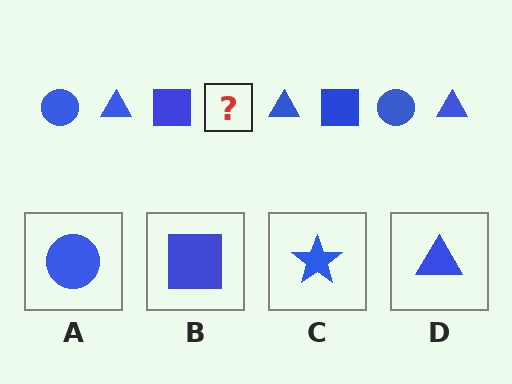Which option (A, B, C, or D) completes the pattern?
A.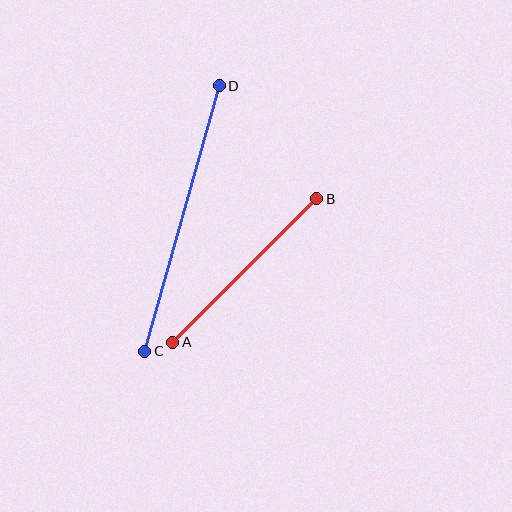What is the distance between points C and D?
The distance is approximately 276 pixels.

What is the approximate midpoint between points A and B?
The midpoint is at approximately (245, 270) pixels.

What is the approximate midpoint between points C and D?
The midpoint is at approximately (182, 218) pixels.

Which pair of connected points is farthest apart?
Points C and D are farthest apart.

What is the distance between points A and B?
The distance is approximately 203 pixels.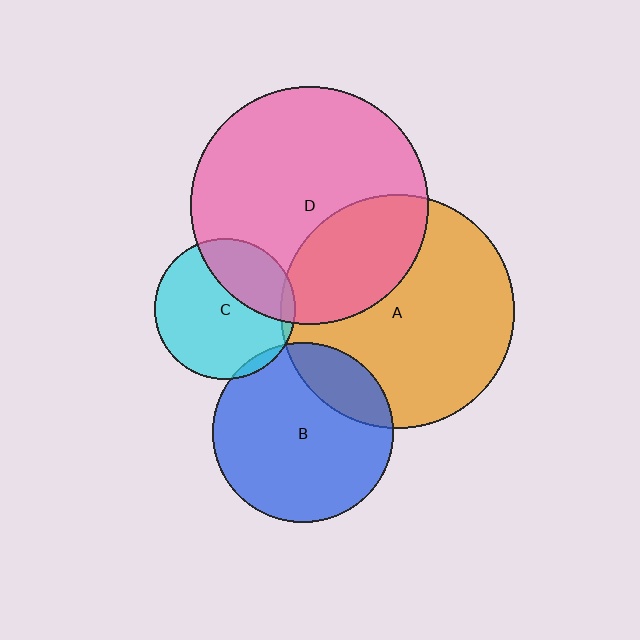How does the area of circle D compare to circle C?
Approximately 2.9 times.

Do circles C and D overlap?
Yes.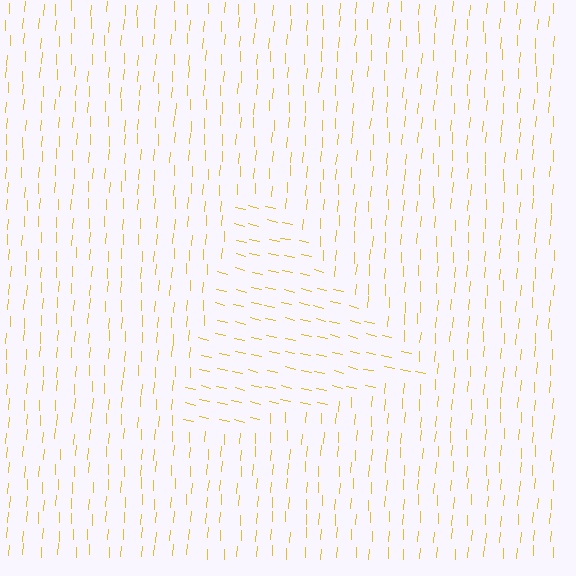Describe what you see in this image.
The image is filled with small yellow line segments. A triangle region in the image has lines oriented differently from the surrounding lines, creating a visible texture boundary.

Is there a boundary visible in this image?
Yes, there is a texture boundary formed by a change in line orientation.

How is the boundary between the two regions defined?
The boundary is defined purely by a change in line orientation (approximately 80 degrees difference). All lines are the same color and thickness.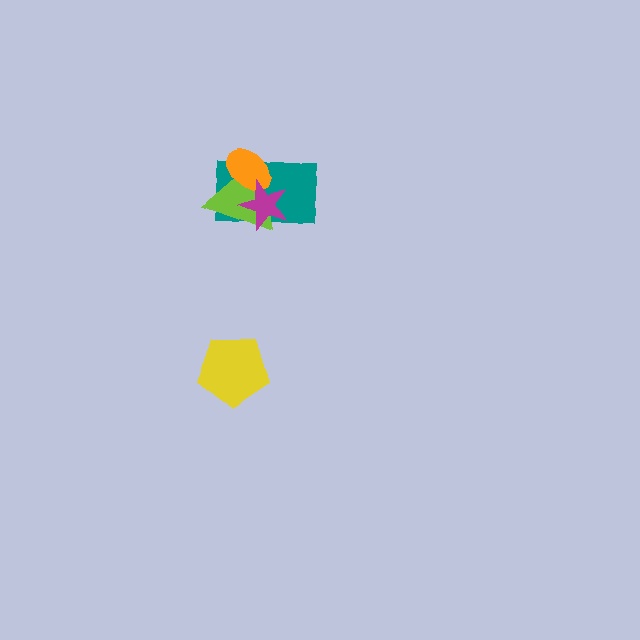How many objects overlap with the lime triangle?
3 objects overlap with the lime triangle.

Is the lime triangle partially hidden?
Yes, it is partially covered by another shape.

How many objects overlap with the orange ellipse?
3 objects overlap with the orange ellipse.